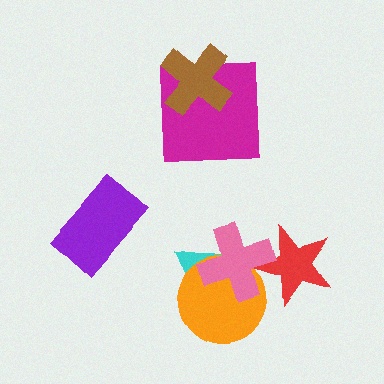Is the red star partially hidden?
Yes, it is partially covered by another shape.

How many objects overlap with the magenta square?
1 object overlaps with the magenta square.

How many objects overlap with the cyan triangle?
2 objects overlap with the cyan triangle.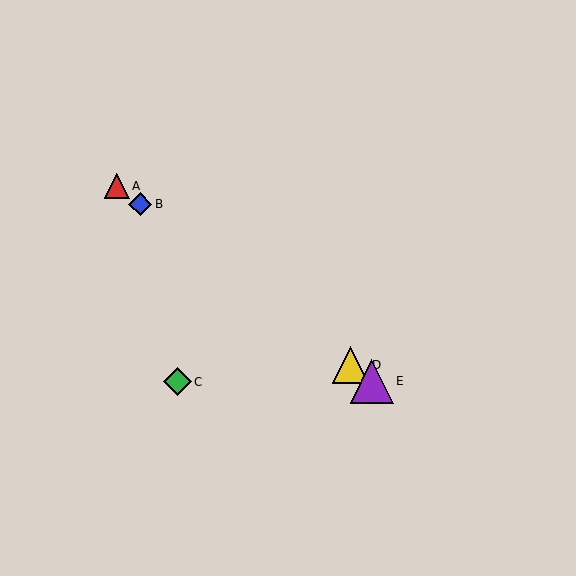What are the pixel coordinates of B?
Object B is at (140, 204).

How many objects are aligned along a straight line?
4 objects (A, B, D, E) are aligned along a straight line.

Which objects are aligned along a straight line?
Objects A, B, D, E are aligned along a straight line.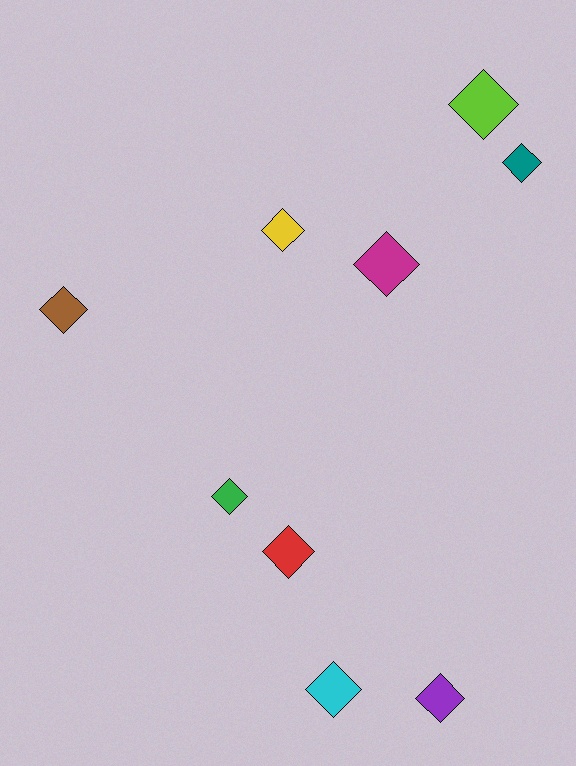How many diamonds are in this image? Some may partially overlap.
There are 9 diamonds.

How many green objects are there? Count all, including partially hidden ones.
There is 1 green object.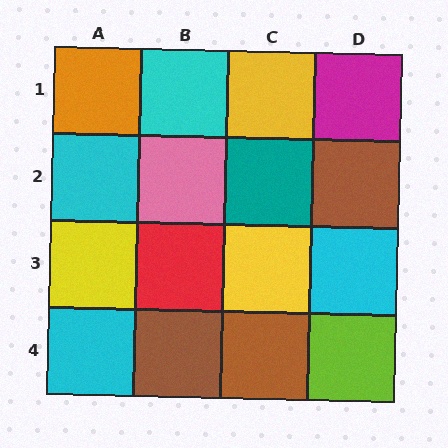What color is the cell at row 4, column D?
Lime.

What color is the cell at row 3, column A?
Yellow.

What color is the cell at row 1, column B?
Cyan.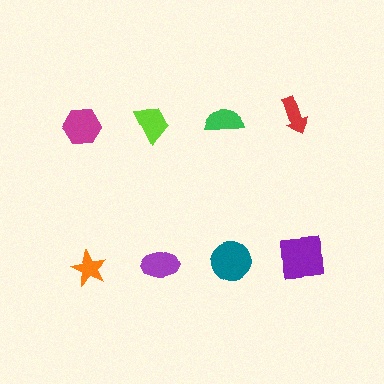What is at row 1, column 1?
A magenta hexagon.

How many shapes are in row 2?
4 shapes.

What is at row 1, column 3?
A green semicircle.